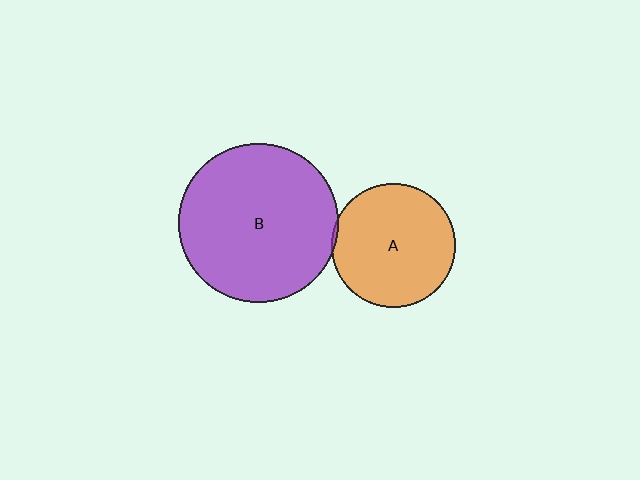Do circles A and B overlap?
Yes.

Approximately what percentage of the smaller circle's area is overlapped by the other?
Approximately 5%.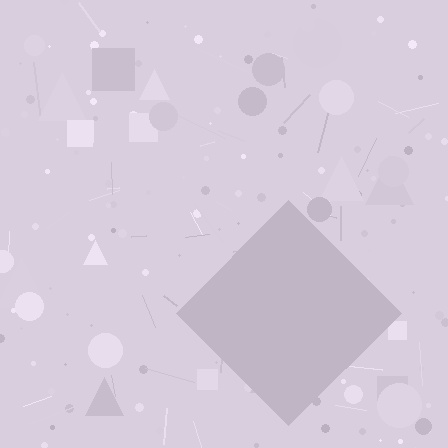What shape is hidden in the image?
A diamond is hidden in the image.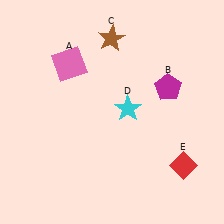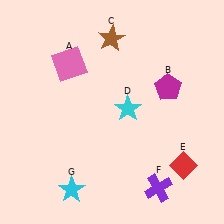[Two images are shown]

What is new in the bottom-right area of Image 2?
A purple cross (F) was added in the bottom-right area of Image 2.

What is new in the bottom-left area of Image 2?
A cyan star (G) was added in the bottom-left area of Image 2.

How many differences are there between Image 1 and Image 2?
There are 2 differences between the two images.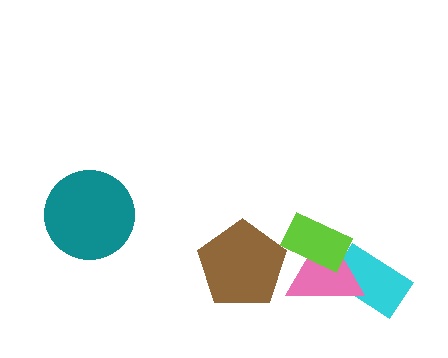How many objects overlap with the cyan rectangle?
1 object overlaps with the cyan rectangle.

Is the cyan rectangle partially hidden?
Yes, it is partially covered by another shape.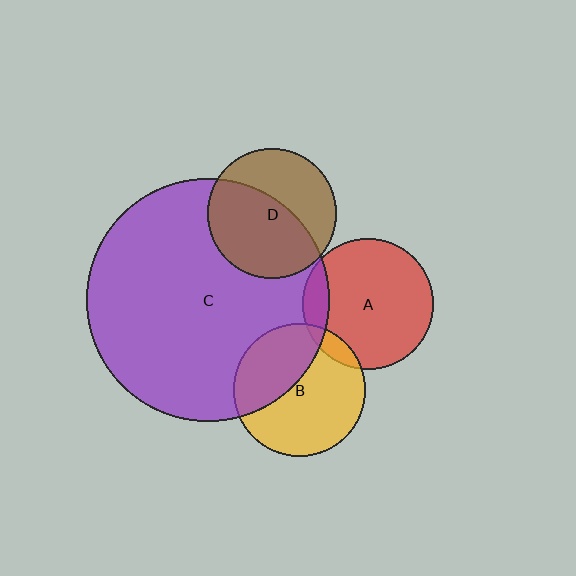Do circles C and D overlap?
Yes.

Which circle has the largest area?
Circle C (purple).